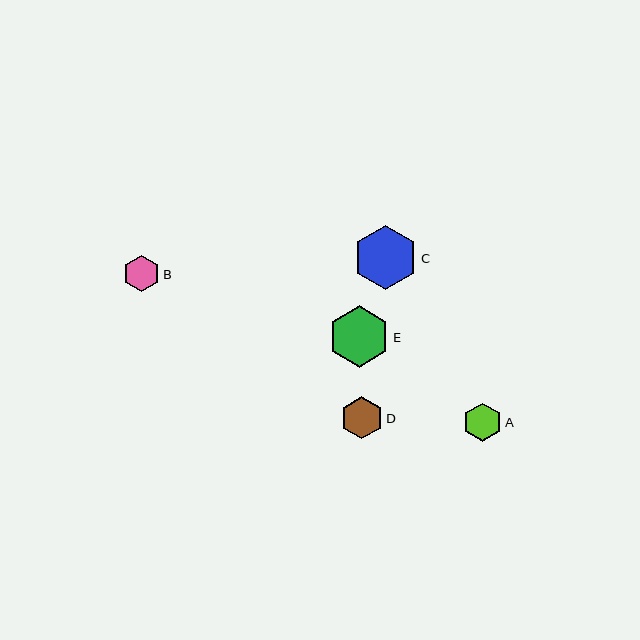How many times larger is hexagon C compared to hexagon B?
Hexagon C is approximately 1.8 times the size of hexagon B.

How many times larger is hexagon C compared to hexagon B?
Hexagon C is approximately 1.8 times the size of hexagon B.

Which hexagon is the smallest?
Hexagon B is the smallest with a size of approximately 36 pixels.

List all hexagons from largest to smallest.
From largest to smallest: C, E, D, A, B.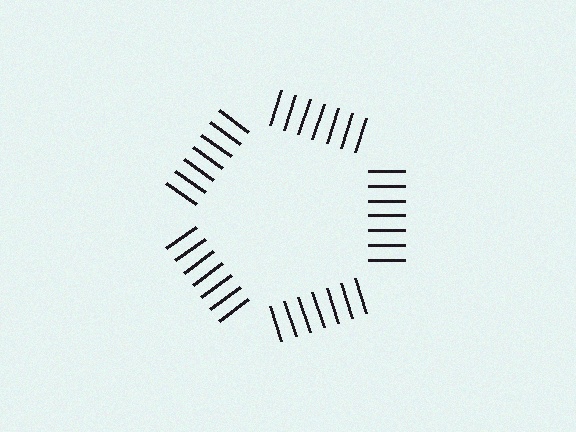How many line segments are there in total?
35 — 7 along each of the 5 edges.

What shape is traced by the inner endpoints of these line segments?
An illusory pentagon — the line segments terminate on its edges but no continuous stroke is drawn.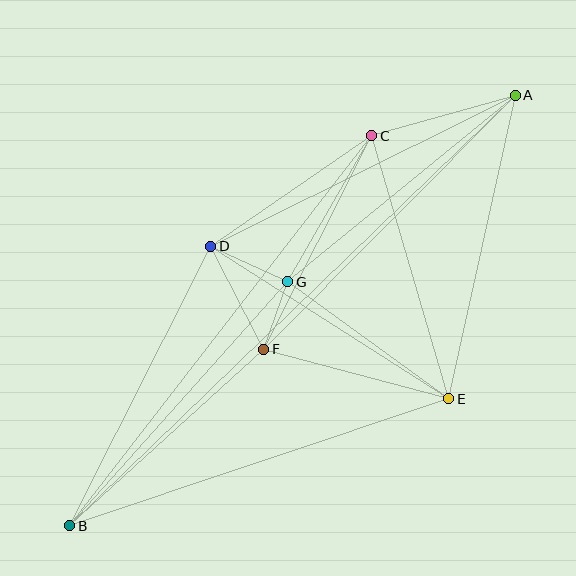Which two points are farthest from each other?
Points A and B are farthest from each other.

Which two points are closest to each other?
Points F and G are closest to each other.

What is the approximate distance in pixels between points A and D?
The distance between A and D is approximately 340 pixels.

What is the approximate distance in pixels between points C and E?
The distance between C and E is approximately 274 pixels.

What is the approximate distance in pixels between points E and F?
The distance between E and F is approximately 192 pixels.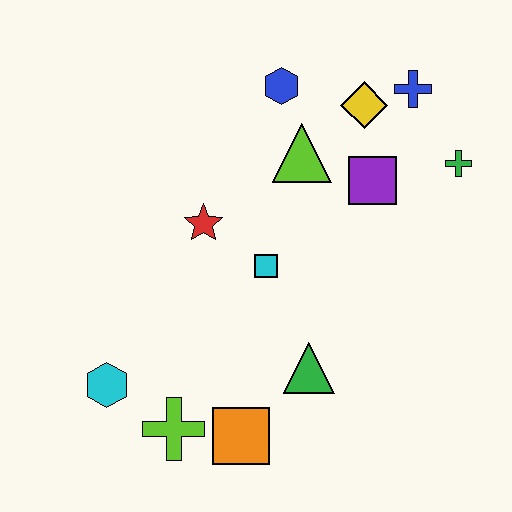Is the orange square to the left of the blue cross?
Yes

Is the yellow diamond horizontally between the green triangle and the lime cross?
No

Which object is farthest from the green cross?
The cyan hexagon is farthest from the green cross.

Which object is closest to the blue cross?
The yellow diamond is closest to the blue cross.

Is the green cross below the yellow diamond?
Yes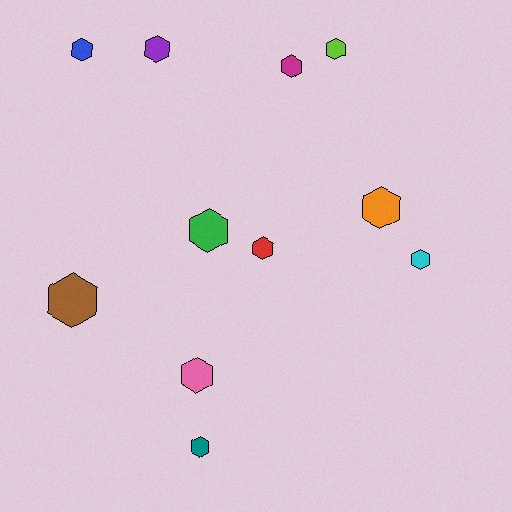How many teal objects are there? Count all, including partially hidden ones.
There is 1 teal object.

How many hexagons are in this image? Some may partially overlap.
There are 11 hexagons.